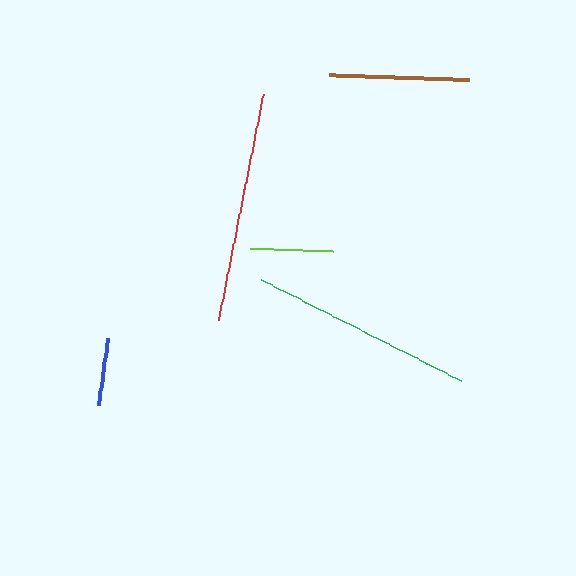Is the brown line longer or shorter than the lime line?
The brown line is longer than the lime line.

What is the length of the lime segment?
The lime segment is approximately 82 pixels long.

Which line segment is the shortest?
The blue line is the shortest at approximately 68 pixels.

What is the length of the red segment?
The red segment is approximately 231 pixels long.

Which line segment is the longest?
The red line is the longest at approximately 231 pixels.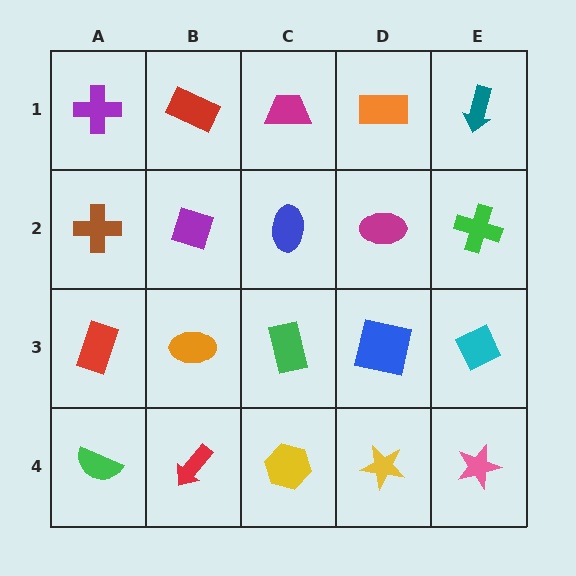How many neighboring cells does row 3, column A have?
3.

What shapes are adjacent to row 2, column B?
A red rectangle (row 1, column B), an orange ellipse (row 3, column B), a brown cross (row 2, column A), a blue ellipse (row 2, column C).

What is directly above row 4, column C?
A green rectangle.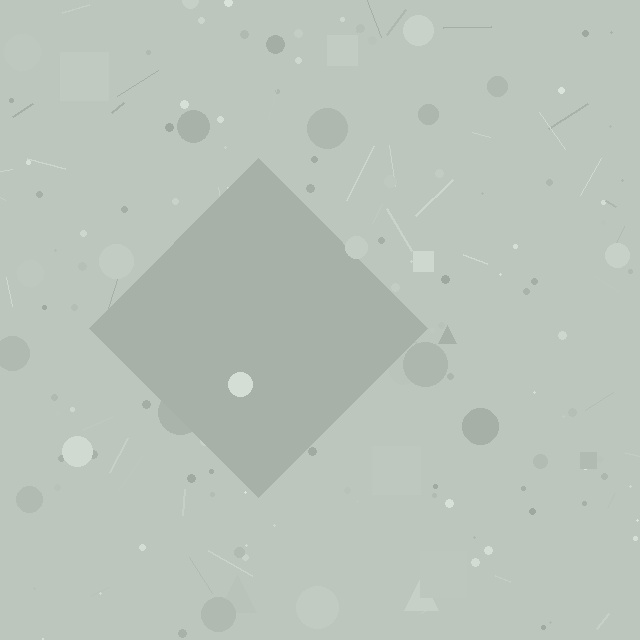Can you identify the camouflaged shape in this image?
The camouflaged shape is a diamond.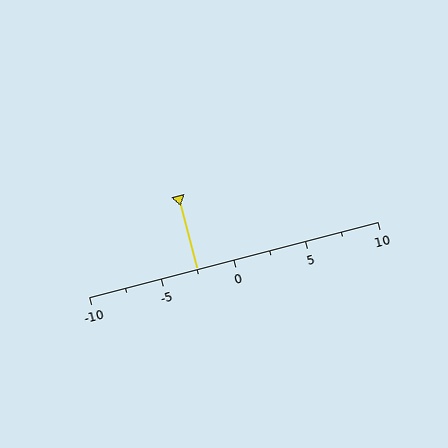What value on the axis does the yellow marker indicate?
The marker indicates approximately -2.5.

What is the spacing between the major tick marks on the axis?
The major ticks are spaced 5 apart.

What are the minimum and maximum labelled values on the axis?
The axis runs from -10 to 10.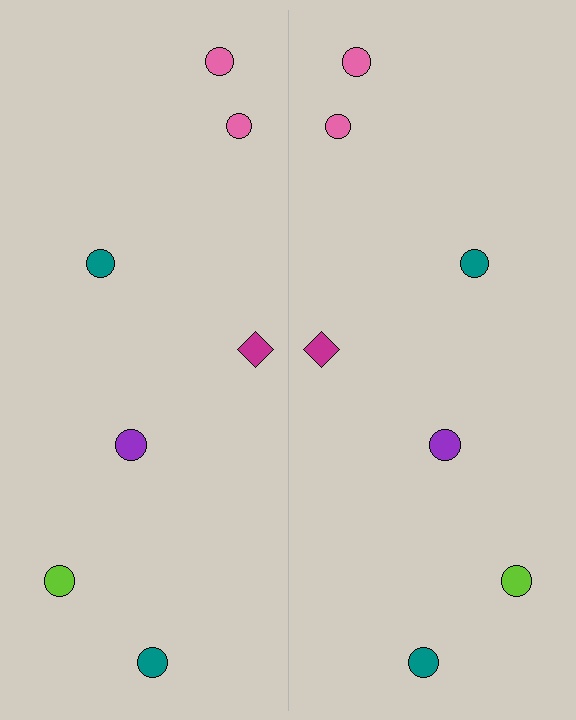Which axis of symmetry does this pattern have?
The pattern has a vertical axis of symmetry running through the center of the image.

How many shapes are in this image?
There are 14 shapes in this image.